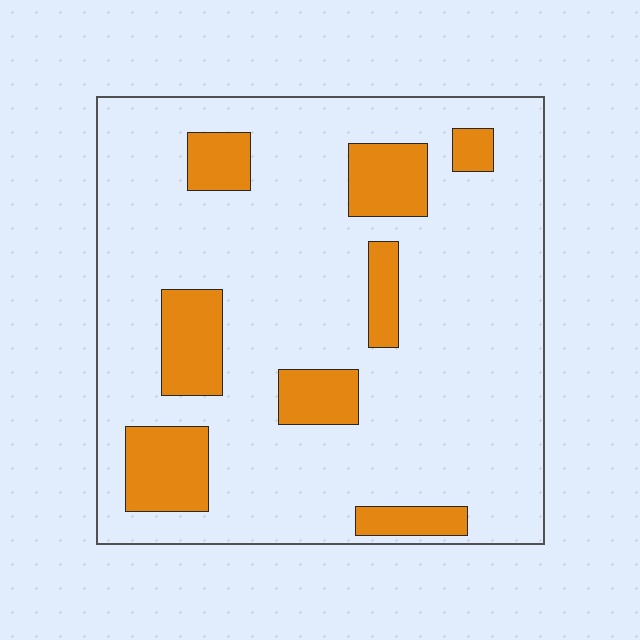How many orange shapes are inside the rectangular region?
8.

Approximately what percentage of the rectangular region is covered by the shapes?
Approximately 20%.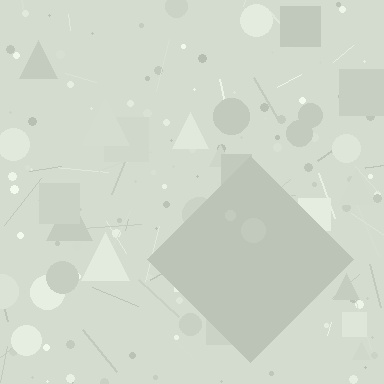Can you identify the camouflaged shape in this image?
The camouflaged shape is a diamond.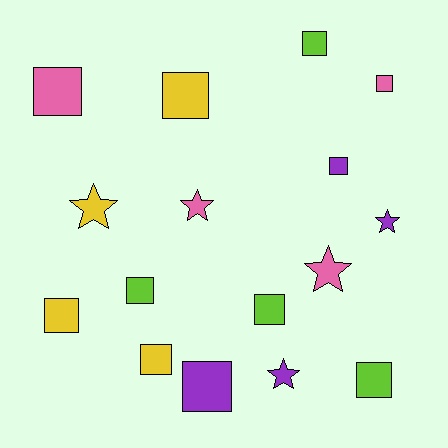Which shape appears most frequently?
Square, with 11 objects.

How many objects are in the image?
There are 16 objects.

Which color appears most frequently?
Lime, with 4 objects.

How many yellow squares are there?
There are 3 yellow squares.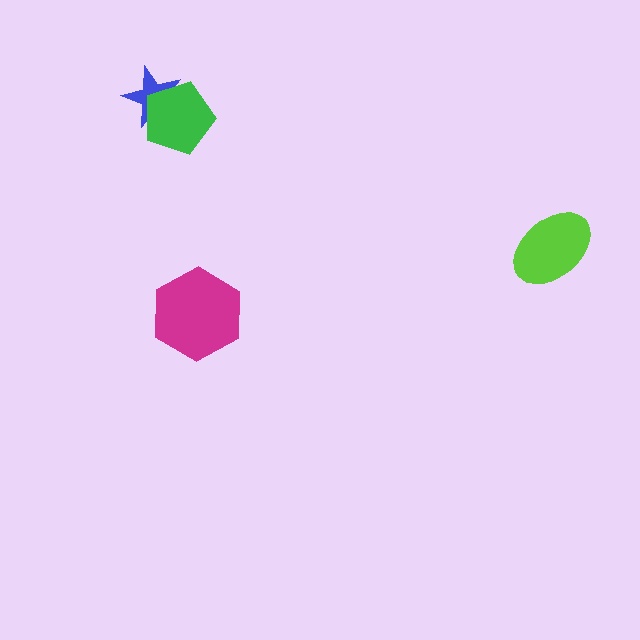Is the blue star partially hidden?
Yes, it is partially covered by another shape.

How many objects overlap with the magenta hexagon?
0 objects overlap with the magenta hexagon.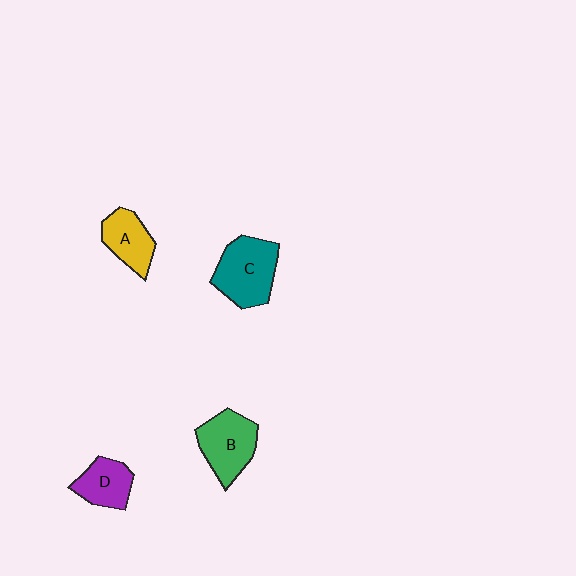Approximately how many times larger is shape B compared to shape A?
Approximately 1.3 times.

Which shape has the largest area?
Shape C (teal).